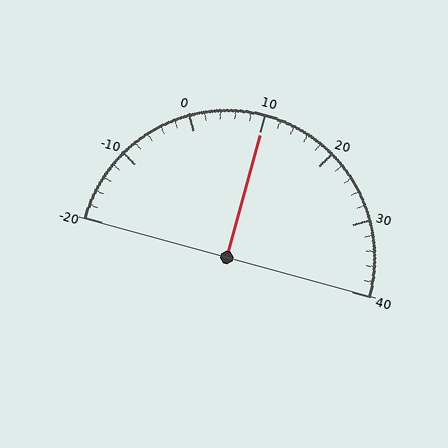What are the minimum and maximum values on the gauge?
The gauge ranges from -20 to 40.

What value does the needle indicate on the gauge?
The needle indicates approximately 10.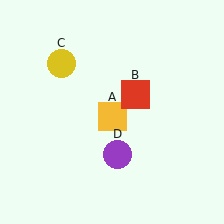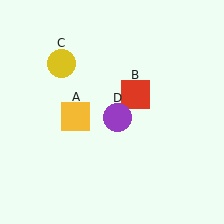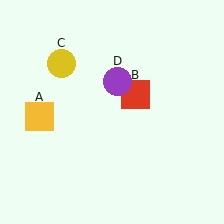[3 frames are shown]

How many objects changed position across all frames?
2 objects changed position: yellow square (object A), purple circle (object D).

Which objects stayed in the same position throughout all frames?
Red square (object B) and yellow circle (object C) remained stationary.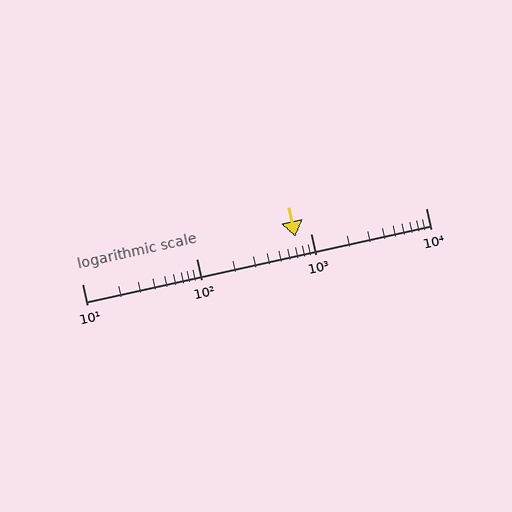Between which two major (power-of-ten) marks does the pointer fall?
The pointer is between 100 and 1000.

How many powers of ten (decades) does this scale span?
The scale spans 3 decades, from 10 to 10000.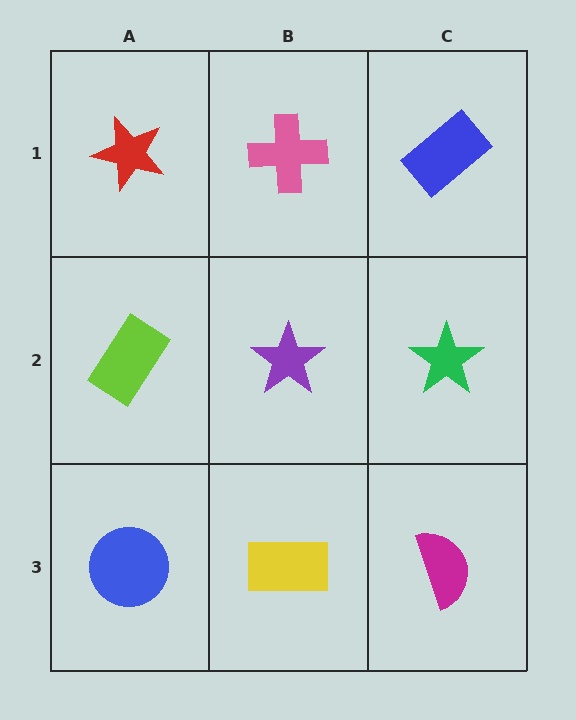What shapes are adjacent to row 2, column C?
A blue rectangle (row 1, column C), a magenta semicircle (row 3, column C), a purple star (row 2, column B).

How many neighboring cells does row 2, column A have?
3.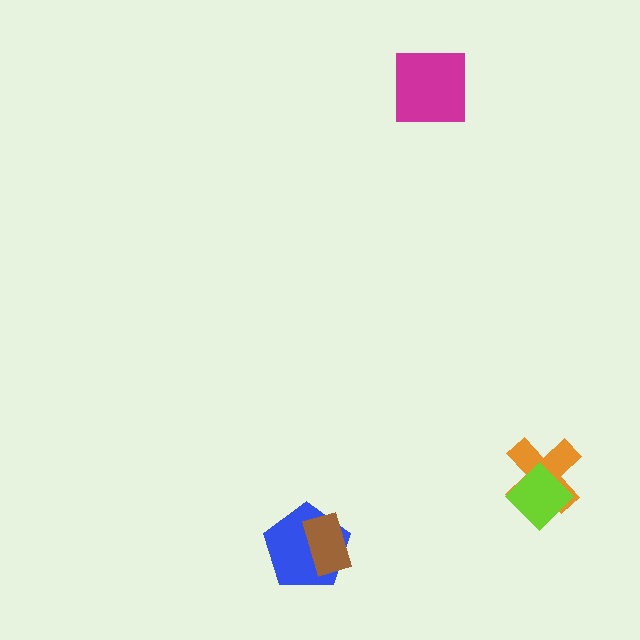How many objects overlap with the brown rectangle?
1 object overlaps with the brown rectangle.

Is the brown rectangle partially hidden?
No, no other shape covers it.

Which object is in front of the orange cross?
The lime diamond is in front of the orange cross.